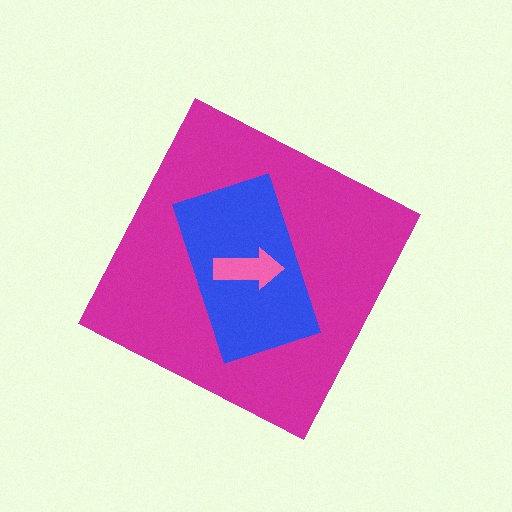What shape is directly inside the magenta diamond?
The blue rectangle.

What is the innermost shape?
The pink arrow.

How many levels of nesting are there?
3.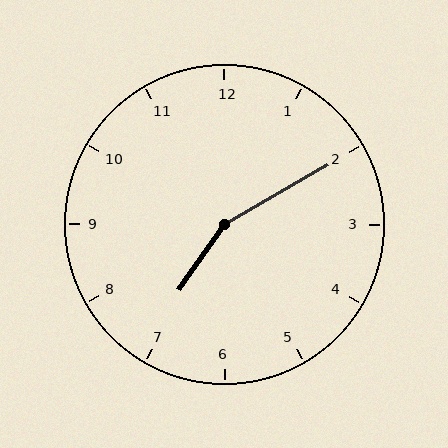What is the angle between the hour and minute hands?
Approximately 155 degrees.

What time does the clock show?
7:10.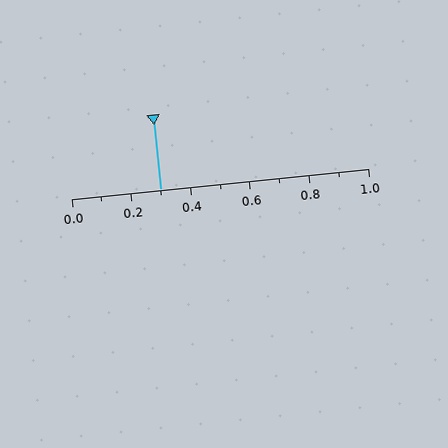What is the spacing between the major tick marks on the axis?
The major ticks are spaced 0.2 apart.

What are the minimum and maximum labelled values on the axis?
The axis runs from 0.0 to 1.0.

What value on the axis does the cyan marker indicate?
The marker indicates approximately 0.3.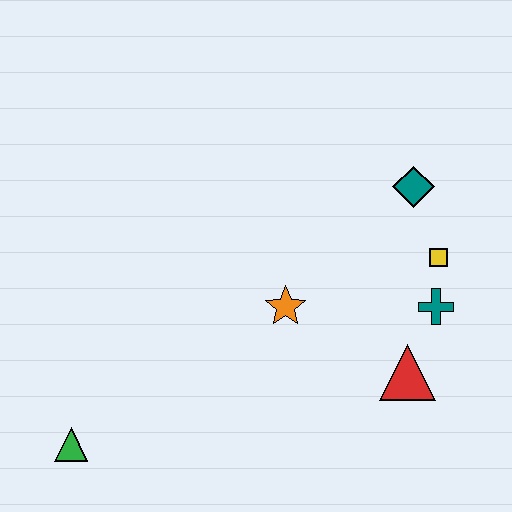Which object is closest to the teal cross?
The yellow square is closest to the teal cross.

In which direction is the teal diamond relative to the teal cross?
The teal diamond is above the teal cross.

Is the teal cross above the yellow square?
No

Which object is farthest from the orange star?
The green triangle is farthest from the orange star.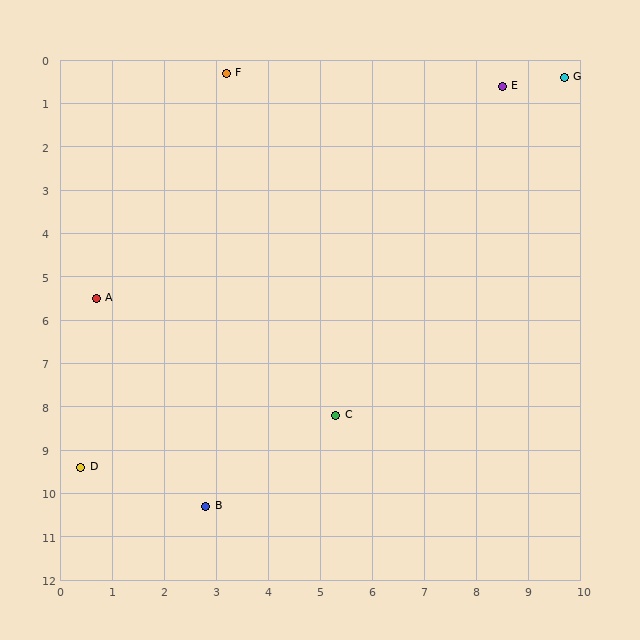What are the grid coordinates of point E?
Point E is at approximately (8.5, 0.6).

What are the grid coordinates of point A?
Point A is at approximately (0.7, 5.5).